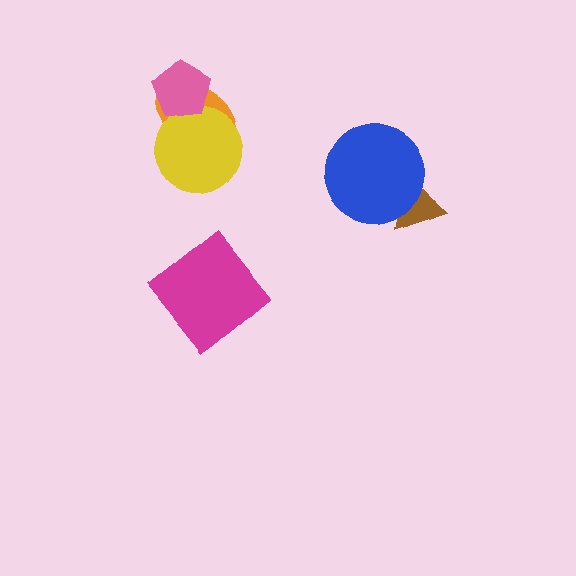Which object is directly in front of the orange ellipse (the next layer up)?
The yellow circle is directly in front of the orange ellipse.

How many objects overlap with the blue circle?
1 object overlaps with the blue circle.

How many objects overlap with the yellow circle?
2 objects overlap with the yellow circle.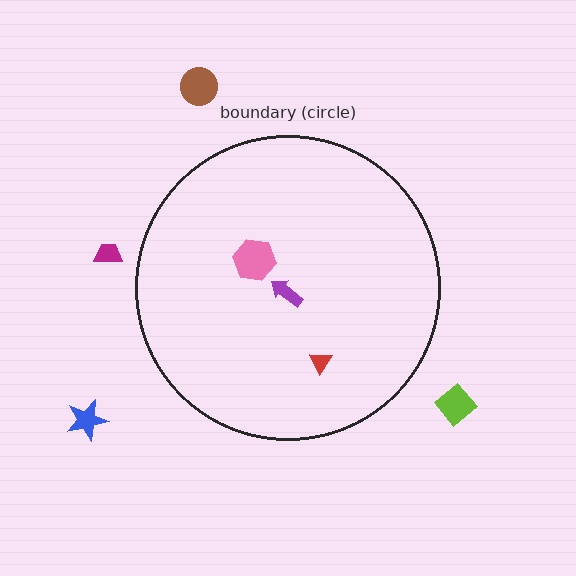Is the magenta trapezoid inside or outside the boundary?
Outside.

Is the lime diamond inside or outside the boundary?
Outside.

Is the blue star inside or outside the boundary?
Outside.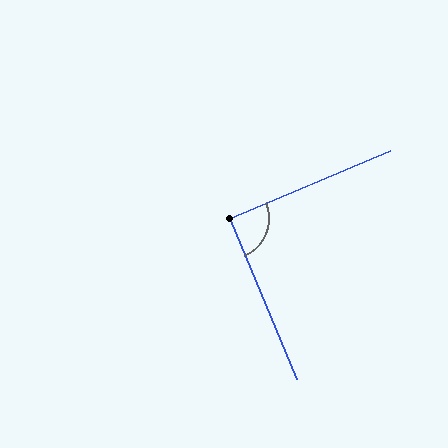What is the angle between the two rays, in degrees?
Approximately 90 degrees.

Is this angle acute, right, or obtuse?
It is approximately a right angle.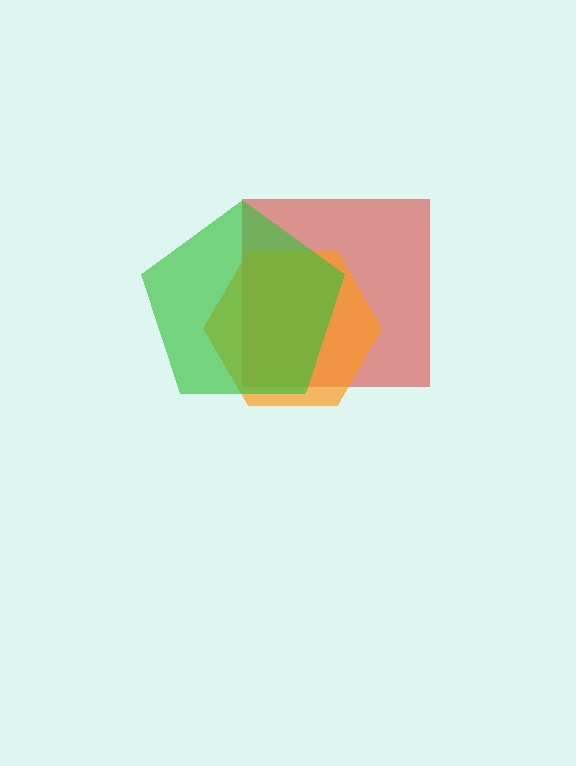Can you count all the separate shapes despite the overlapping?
Yes, there are 3 separate shapes.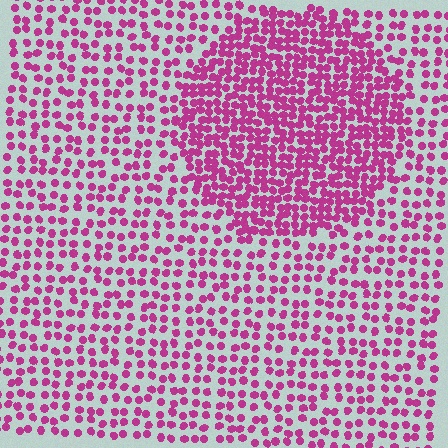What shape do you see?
I see a circle.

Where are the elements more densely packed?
The elements are more densely packed inside the circle boundary.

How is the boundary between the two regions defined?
The boundary is defined by a change in element density (approximately 2.0x ratio). All elements are the same color, size, and shape.